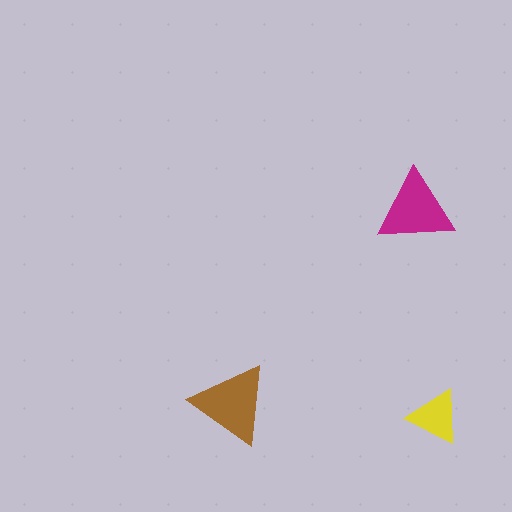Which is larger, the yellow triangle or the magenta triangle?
The magenta one.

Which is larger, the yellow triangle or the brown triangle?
The brown one.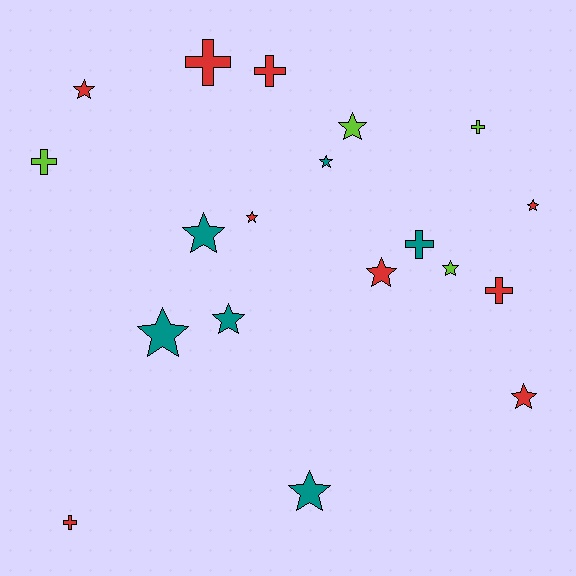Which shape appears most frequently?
Star, with 12 objects.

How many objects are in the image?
There are 19 objects.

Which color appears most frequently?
Red, with 9 objects.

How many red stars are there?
There are 5 red stars.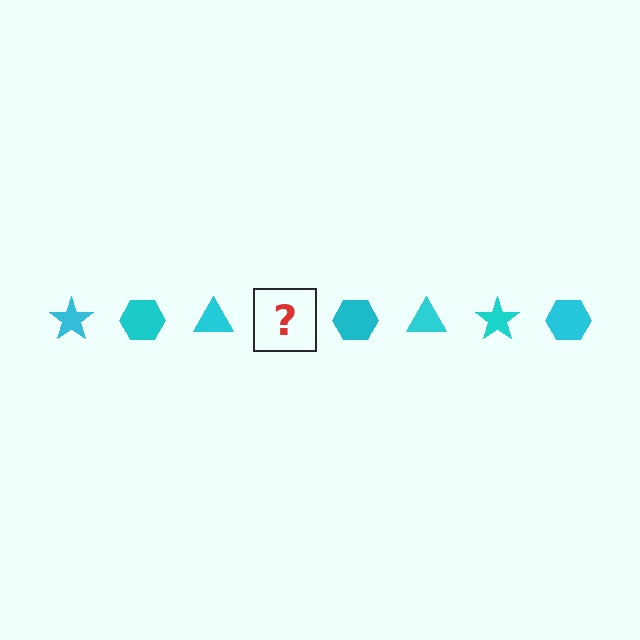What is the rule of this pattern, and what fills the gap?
The rule is that the pattern cycles through star, hexagon, triangle shapes in cyan. The gap should be filled with a cyan star.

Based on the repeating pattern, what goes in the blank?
The blank should be a cyan star.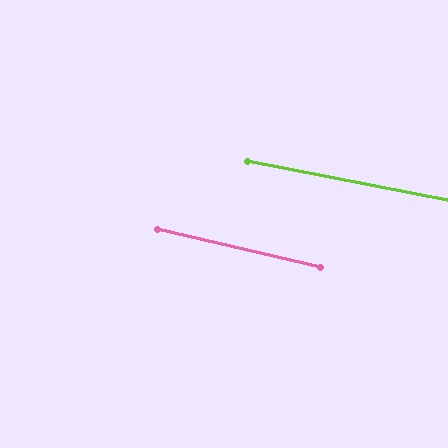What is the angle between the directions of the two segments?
Approximately 2 degrees.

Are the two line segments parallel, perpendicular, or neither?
Parallel — their directions differ by only 1.8°.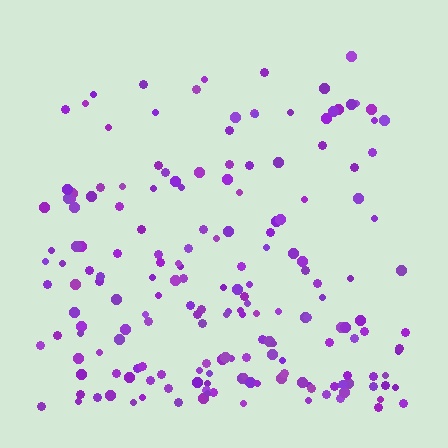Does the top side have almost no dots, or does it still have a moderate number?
Still a moderate number, just noticeably fewer than the bottom.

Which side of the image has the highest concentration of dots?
The bottom.